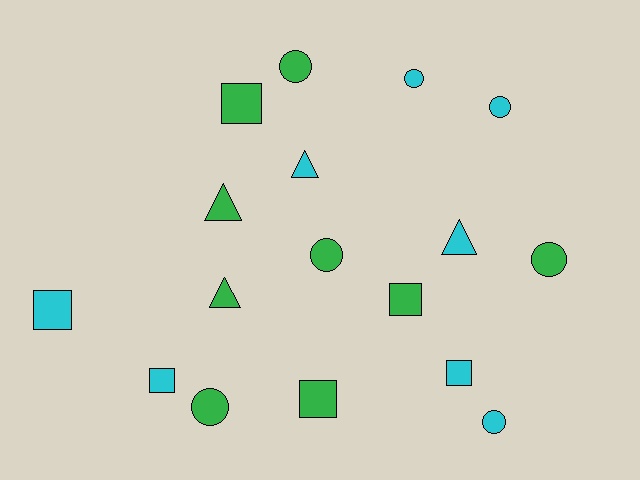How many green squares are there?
There are 3 green squares.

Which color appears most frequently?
Green, with 9 objects.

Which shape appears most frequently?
Circle, with 7 objects.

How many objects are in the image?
There are 17 objects.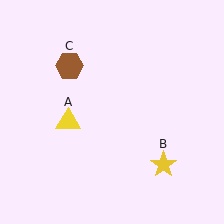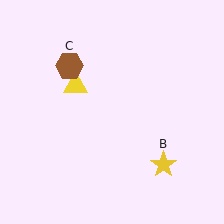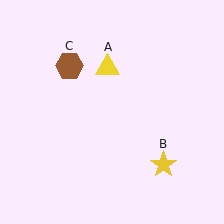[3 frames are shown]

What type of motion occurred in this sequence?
The yellow triangle (object A) rotated clockwise around the center of the scene.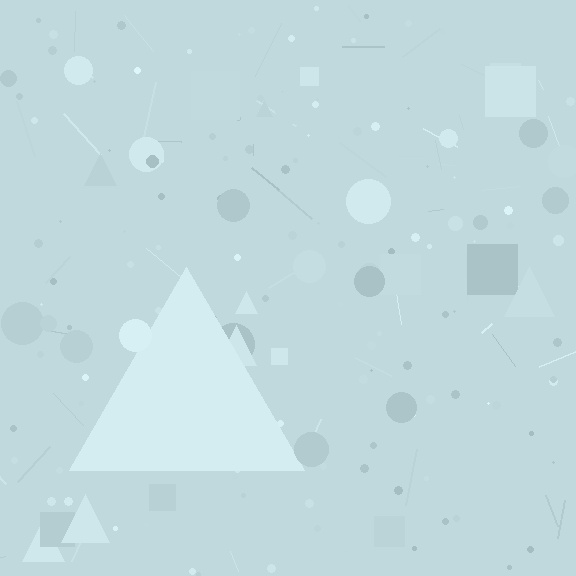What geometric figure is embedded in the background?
A triangle is embedded in the background.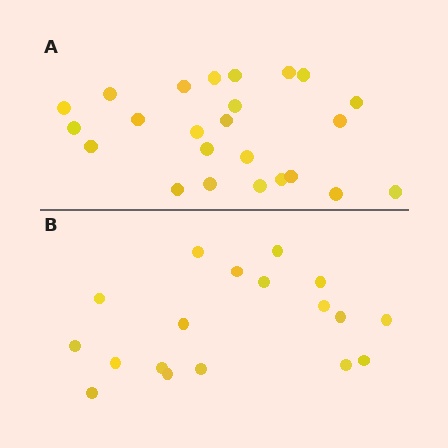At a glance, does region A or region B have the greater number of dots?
Region A (the top region) has more dots.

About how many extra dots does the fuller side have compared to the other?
Region A has about 6 more dots than region B.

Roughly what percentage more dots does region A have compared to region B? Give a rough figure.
About 35% more.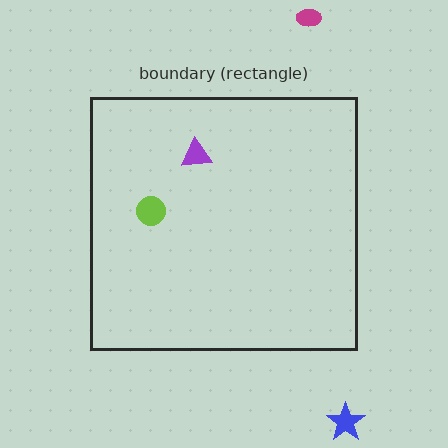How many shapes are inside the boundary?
2 inside, 2 outside.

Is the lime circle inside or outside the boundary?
Inside.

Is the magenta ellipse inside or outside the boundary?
Outside.